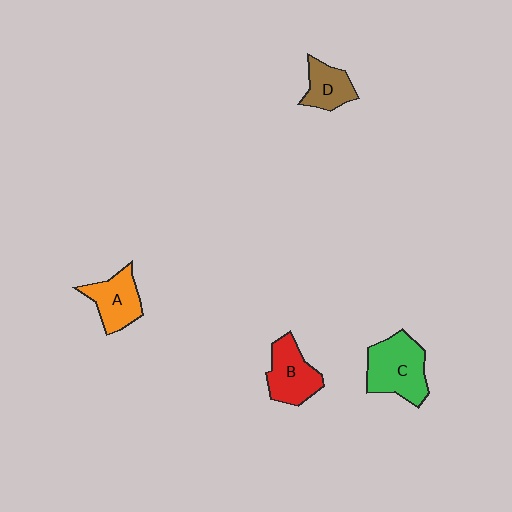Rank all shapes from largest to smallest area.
From largest to smallest: C (green), B (red), A (orange), D (brown).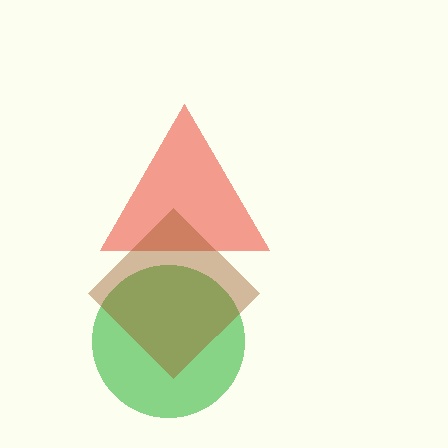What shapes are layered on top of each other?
The layered shapes are: a red triangle, a green circle, a brown diamond.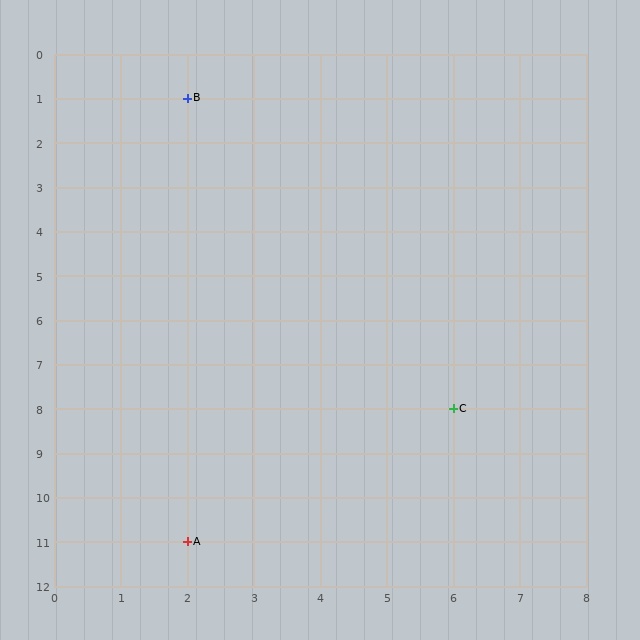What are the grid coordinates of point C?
Point C is at grid coordinates (6, 8).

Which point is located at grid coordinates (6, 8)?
Point C is at (6, 8).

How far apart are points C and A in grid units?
Points C and A are 4 columns and 3 rows apart (about 5.0 grid units diagonally).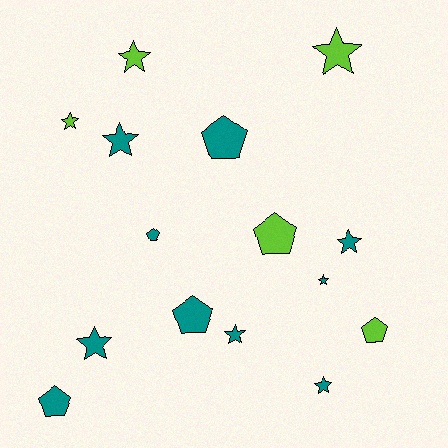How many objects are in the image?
There are 15 objects.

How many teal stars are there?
There are 6 teal stars.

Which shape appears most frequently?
Star, with 9 objects.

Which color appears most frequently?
Teal, with 10 objects.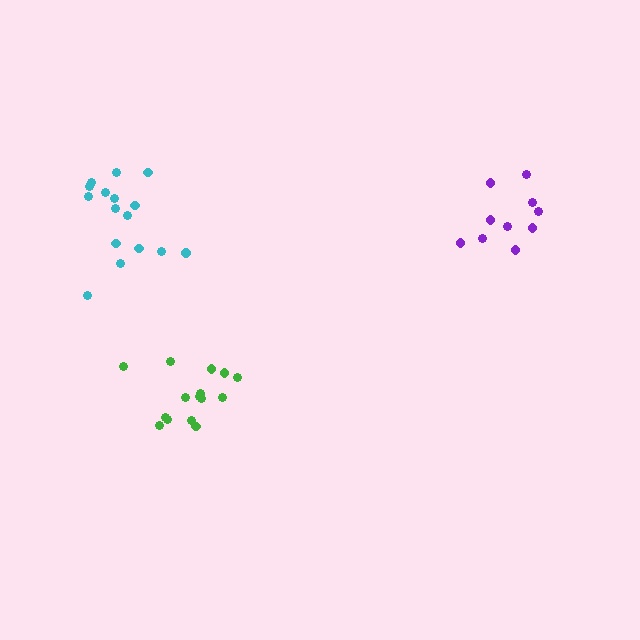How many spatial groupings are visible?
There are 3 spatial groupings.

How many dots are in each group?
Group 1: 15 dots, Group 2: 10 dots, Group 3: 16 dots (41 total).